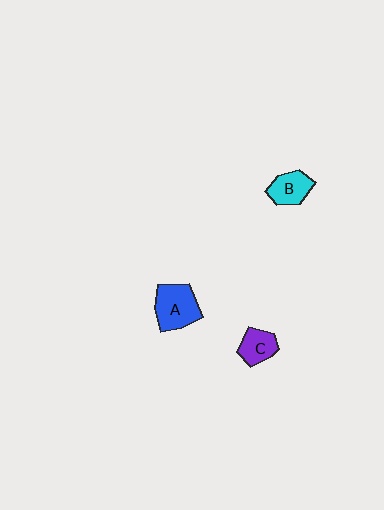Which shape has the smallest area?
Shape C (purple).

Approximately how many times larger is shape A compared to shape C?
Approximately 1.6 times.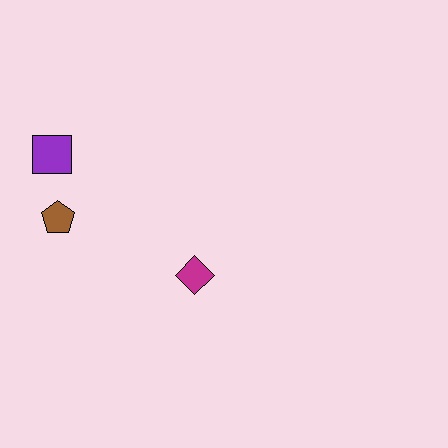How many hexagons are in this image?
There are no hexagons.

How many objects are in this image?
There are 3 objects.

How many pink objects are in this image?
There are no pink objects.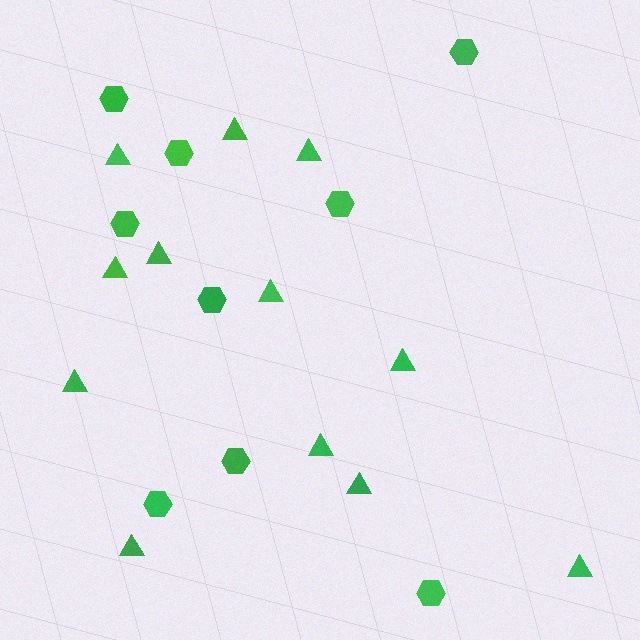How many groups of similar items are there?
There are 2 groups: one group of triangles (12) and one group of hexagons (9).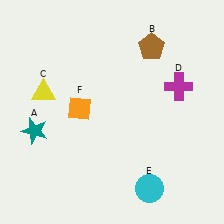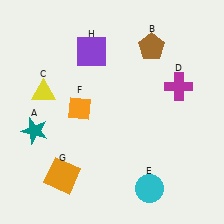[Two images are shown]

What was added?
An orange square (G), a purple square (H) were added in Image 2.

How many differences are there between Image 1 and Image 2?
There are 2 differences between the two images.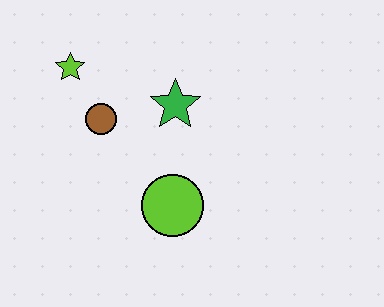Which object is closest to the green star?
The brown circle is closest to the green star.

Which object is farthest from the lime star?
The lime circle is farthest from the lime star.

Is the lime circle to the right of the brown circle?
Yes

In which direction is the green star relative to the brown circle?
The green star is to the right of the brown circle.